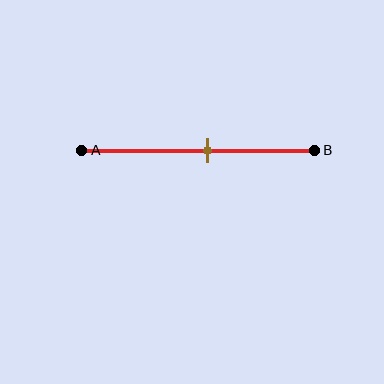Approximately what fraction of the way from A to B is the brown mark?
The brown mark is approximately 55% of the way from A to B.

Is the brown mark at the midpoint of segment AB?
No, the mark is at about 55% from A, not at the 50% midpoint.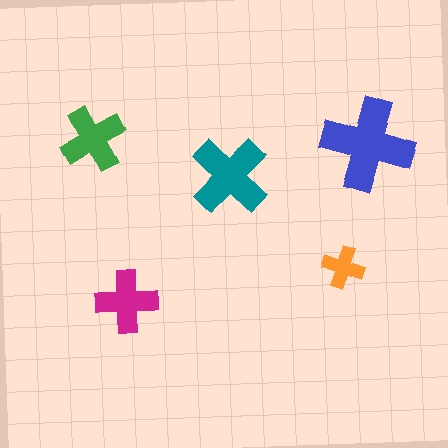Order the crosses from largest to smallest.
the blue one, the teal one, the green one, the magenta one, the orange one.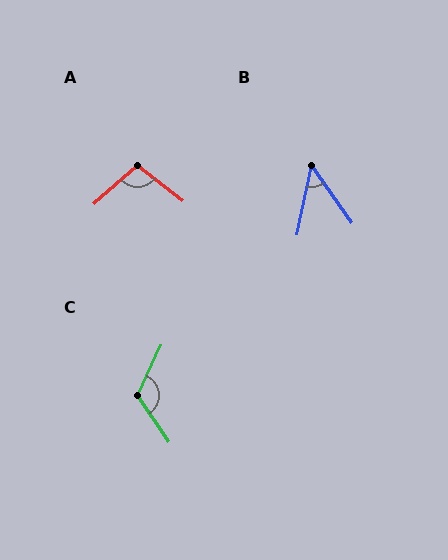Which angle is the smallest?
B, at approximately 47 degrees.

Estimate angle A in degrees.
Approximately 101 degrees.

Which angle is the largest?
C, at approximately 121 degrees.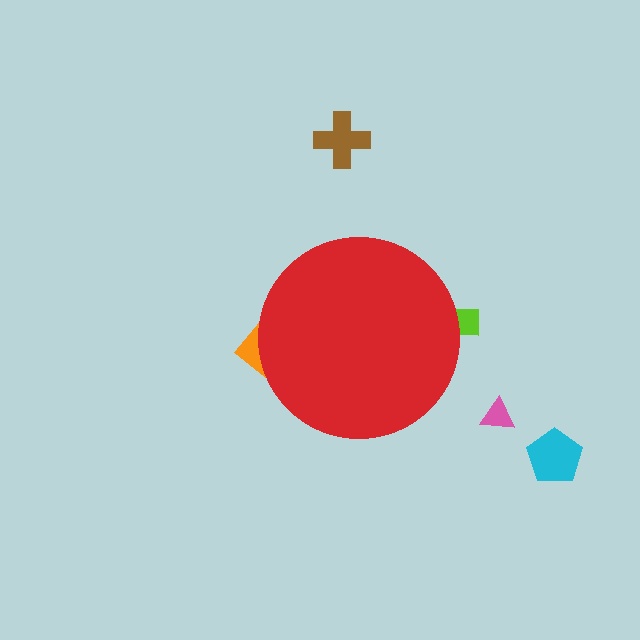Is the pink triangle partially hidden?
No, the pink triangle is fully visible.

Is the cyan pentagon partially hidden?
No, the cyan pentagon is fully visible.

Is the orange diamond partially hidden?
Yes, the orange diamond is partially hidden behind the red circle.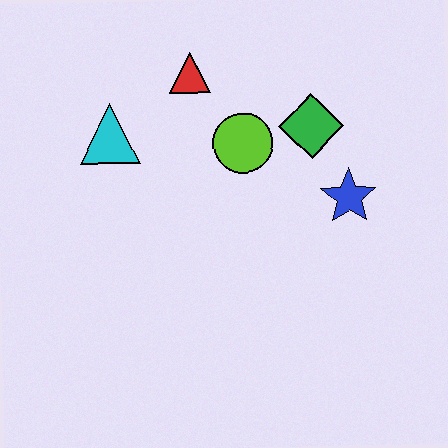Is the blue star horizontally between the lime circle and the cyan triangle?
No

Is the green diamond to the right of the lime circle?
Yes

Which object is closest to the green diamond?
The lime circle is closest to the green diamond.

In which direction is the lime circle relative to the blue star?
The lime circle is to the left of the blue star.